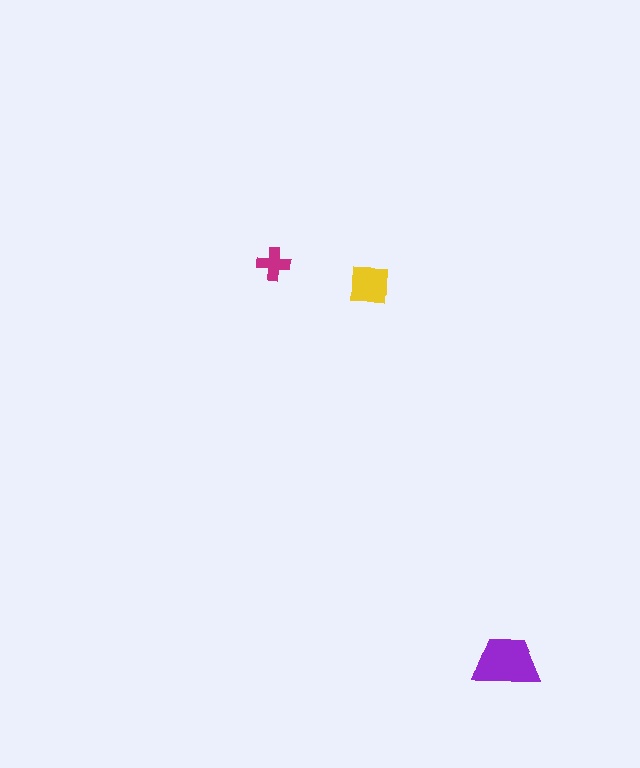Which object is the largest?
The purple trapezoid.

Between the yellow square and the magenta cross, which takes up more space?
The yellow square.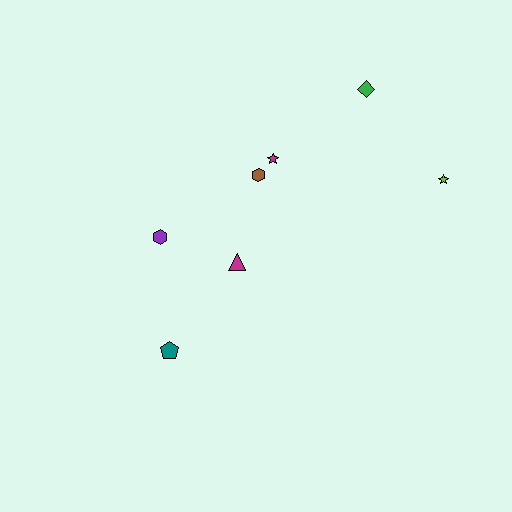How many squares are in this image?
There are no squares.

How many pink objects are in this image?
There are no pink objects.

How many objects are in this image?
There are 7 objects.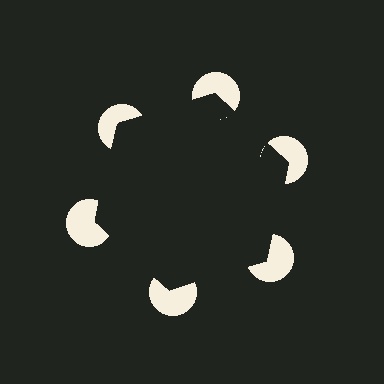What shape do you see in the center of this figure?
An illusory hexagon — its edges are inferred from the aligned wedge cuts in the pac-man discs, not physically drawn.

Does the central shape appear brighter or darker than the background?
It typically appears slightly darker than the background, even though no actual brightness change is drawn.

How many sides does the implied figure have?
6 sides.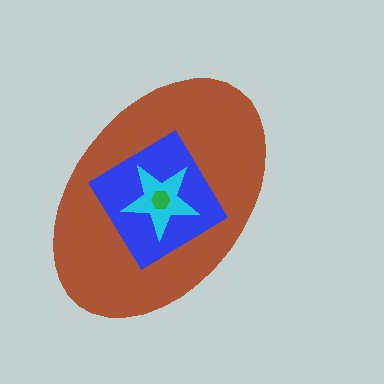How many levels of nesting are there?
4.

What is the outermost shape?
The brown ellipse.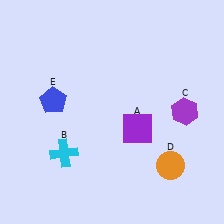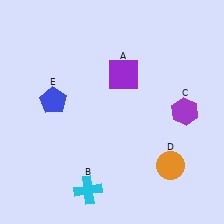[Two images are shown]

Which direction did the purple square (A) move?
The purple square (A) moved up.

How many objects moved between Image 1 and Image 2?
2 objects moved between the two images.